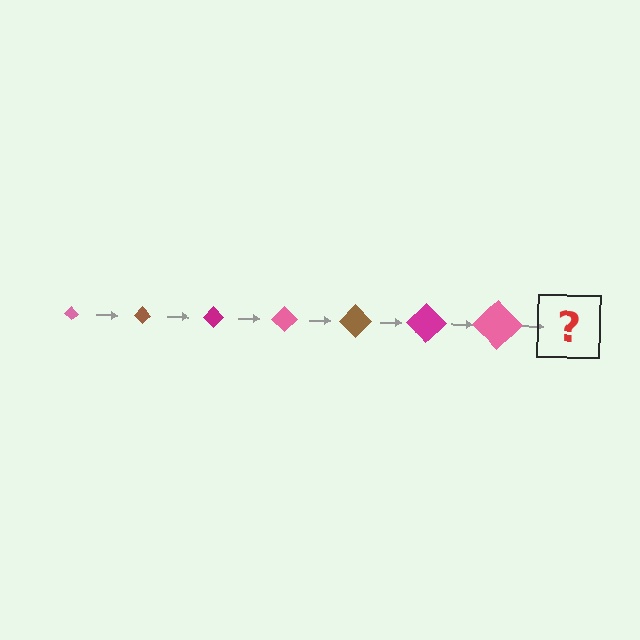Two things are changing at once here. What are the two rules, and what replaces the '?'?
The two rules are that the diamond grows larger each step and the color cycles through pink, brown, and magenta. The '?' should be a brown diamond, larger than the previous one.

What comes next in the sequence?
The next element should be a brown diamond, larger than the previous one.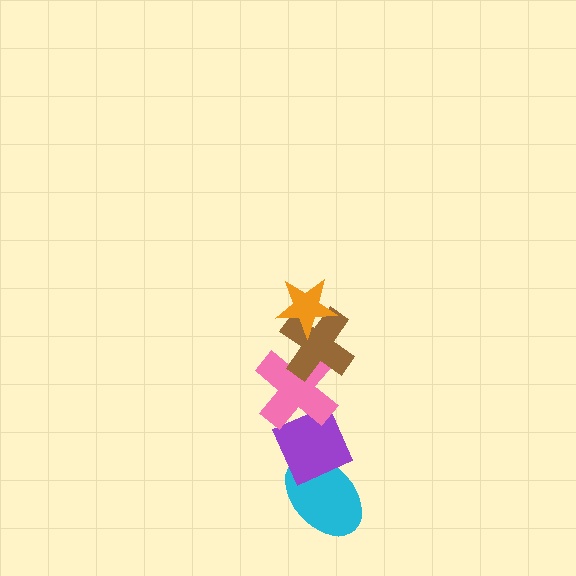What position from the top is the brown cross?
The brown cross is 2nd from the top.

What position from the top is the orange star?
The orange star is 1st from the top.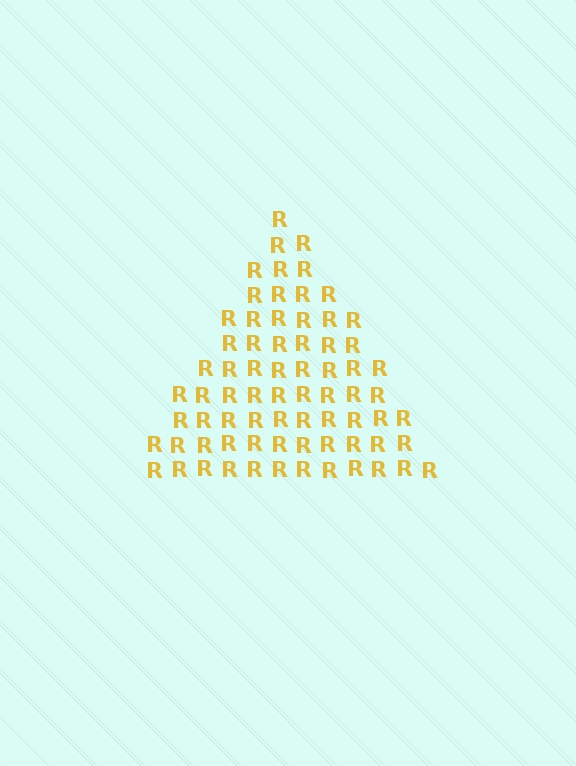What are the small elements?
The small elements are letter R's.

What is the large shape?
The large shape is a triangle.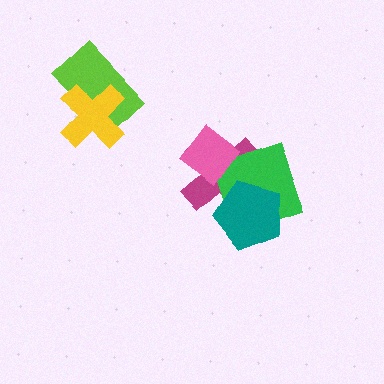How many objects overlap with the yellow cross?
1 object overlaps with the yellow cross.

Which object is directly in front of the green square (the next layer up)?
The teal pentagon is directly in front of the green square.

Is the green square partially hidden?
Yes, it is partially covered by another shape.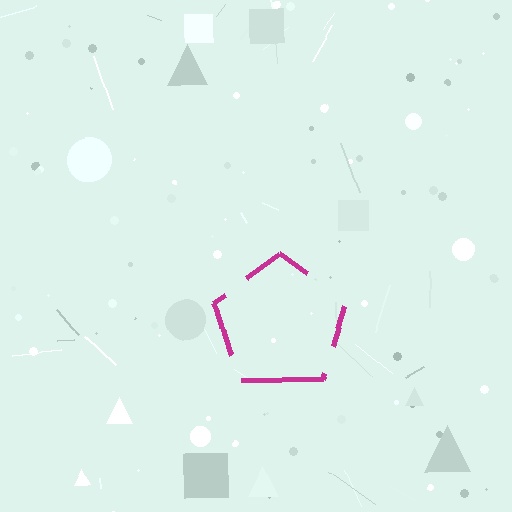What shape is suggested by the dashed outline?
The dashed outline suggests a pentagon.